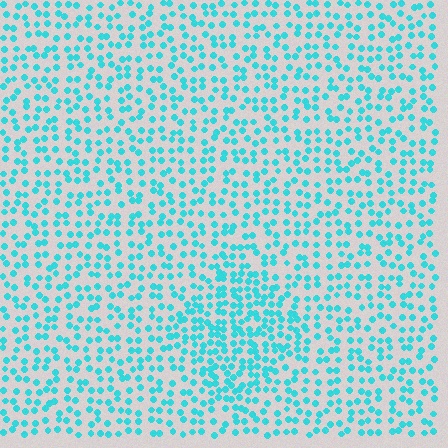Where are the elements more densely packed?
The elements are more densely packed inside the diamond boundary.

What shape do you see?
I see a diamond.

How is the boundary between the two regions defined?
The boundary is defined by a change in element density (approximately 1.7x ratio). All elements are the same color, size, and shape.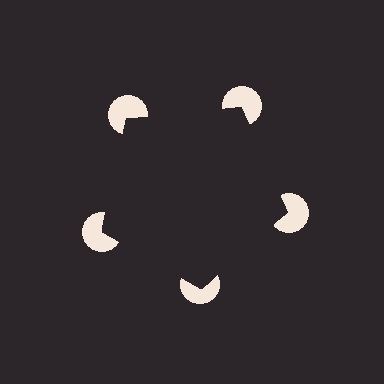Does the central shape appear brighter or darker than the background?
It typically appears slightly darker than the background, even though no actual brightness change is drawn.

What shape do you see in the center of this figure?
An illusory pentagon — its edges are inferred from the aligned wedge cuts in the pac-man discs, not physically drawn.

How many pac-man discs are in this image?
There are 5 — one at each vertex of the illusory pentagon.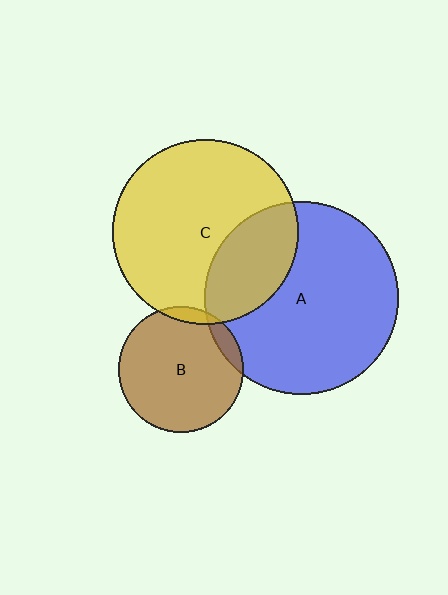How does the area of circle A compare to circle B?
Approximately 2.4 times.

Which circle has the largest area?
Circle A (blue).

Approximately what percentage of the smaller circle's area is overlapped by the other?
Approximately 10%.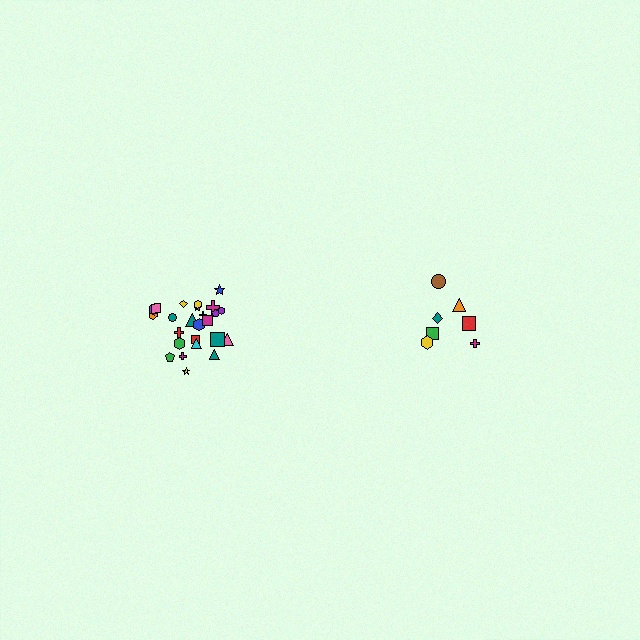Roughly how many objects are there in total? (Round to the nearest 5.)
Roughly 30 objects in total.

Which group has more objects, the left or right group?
The left group.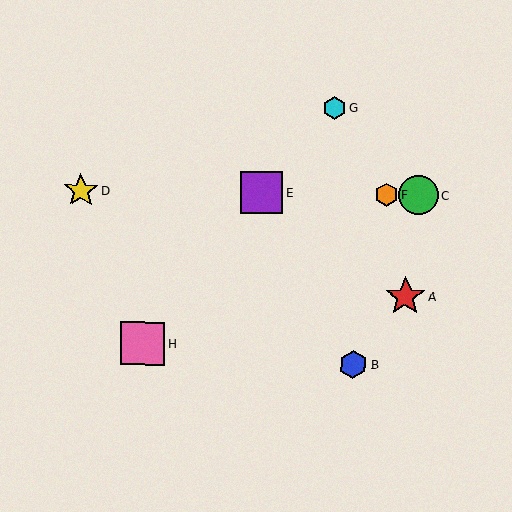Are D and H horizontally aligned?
No, D is at y≈190 and H is at y≈344.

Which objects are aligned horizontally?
Objects C, D, E, F are aligned horizontally.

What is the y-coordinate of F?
Object F is at y≈195.